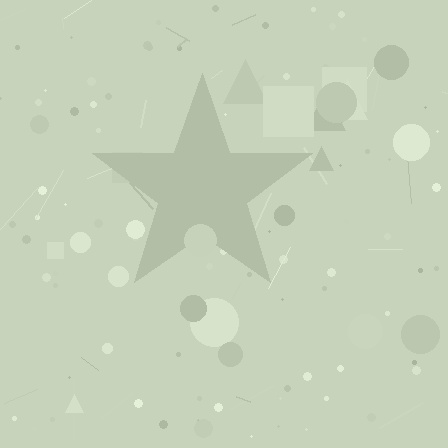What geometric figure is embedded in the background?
A star is embedded in the background.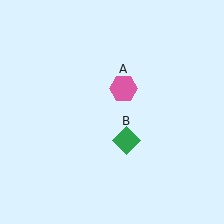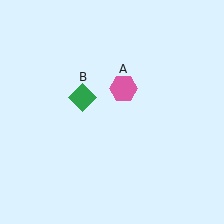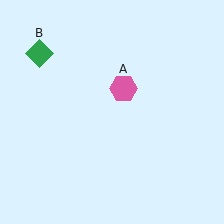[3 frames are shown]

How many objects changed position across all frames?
1 object changed position: green diamond (object B).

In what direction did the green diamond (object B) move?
The green diamond (object B) moved up and to the left.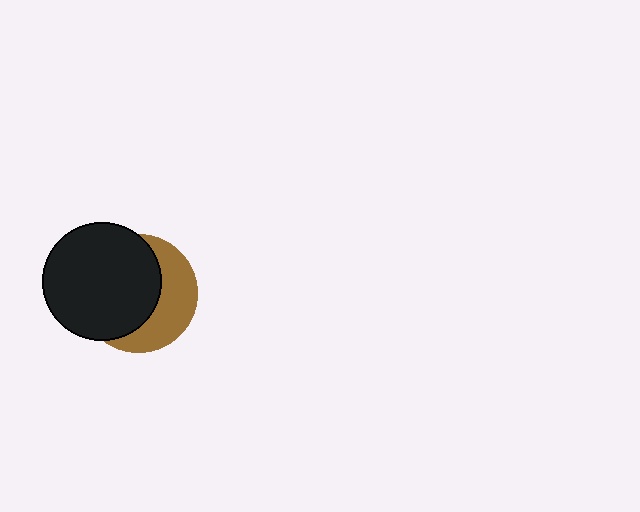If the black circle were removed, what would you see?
You would see the complete brown circle.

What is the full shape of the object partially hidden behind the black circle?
The partially hidden object is a brown circle.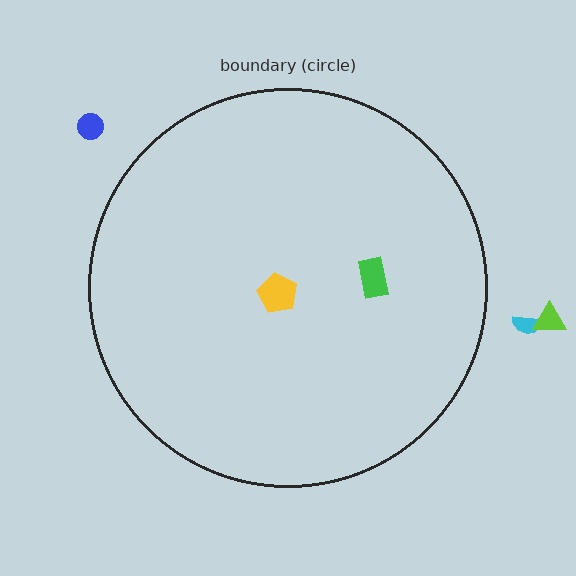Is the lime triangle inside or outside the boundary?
Outside.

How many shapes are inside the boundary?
2 inside, 3 outside.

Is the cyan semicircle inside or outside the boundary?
Outside.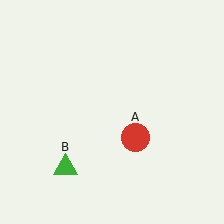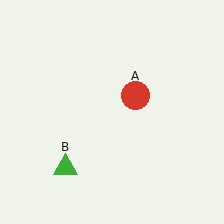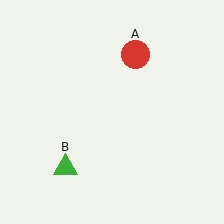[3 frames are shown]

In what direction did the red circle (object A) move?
The red circle (object A) moved up.